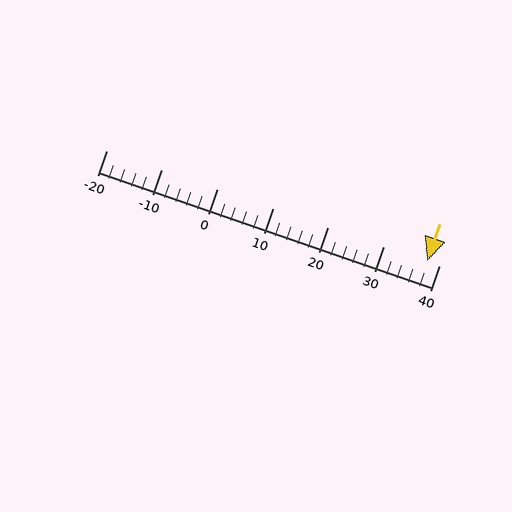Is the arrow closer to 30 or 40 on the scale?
The arrow is closer to 40.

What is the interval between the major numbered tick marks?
The major tick marks are spaced 10 units apart.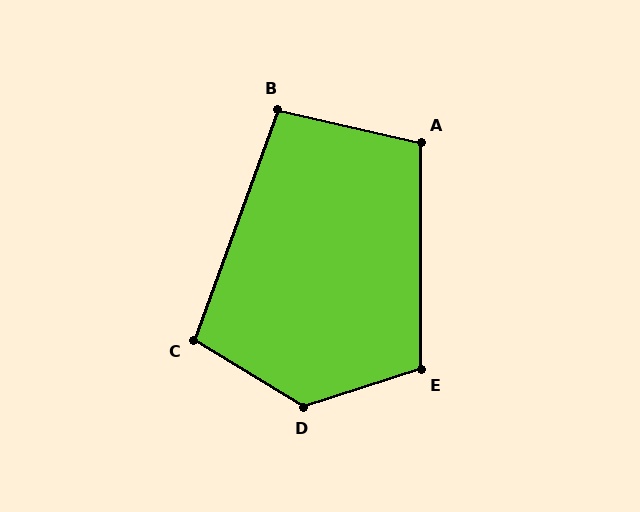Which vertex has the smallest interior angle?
B, at approximately 97 degrees.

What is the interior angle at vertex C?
Approximately 101 degrees (obtuse).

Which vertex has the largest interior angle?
D, at approximately 131 degrees.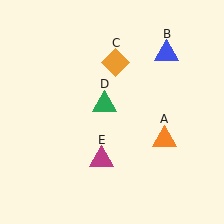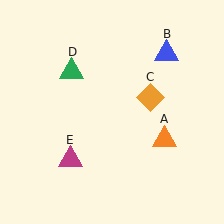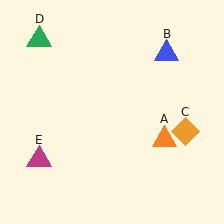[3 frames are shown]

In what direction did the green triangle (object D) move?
The green triangle (object D) moved up and to the left.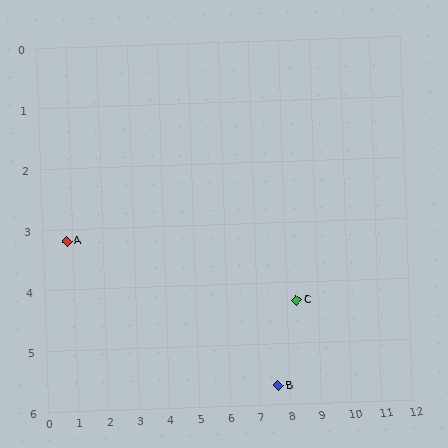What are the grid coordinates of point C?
Point C is at approximately (8.3, 4.3).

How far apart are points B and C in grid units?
Points B and C are about 1.6 grid units apart.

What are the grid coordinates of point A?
Point A is at approximately (0.8, 3.2).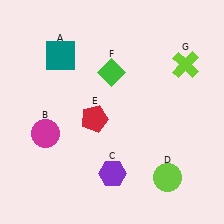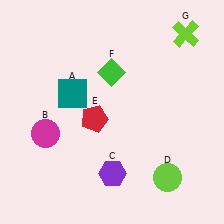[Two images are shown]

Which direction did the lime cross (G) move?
The lime cross (G) moved up.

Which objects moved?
The objects that moved are: the teal square (A), the lime cross (G).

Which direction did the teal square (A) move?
The teal square (A) moved down.